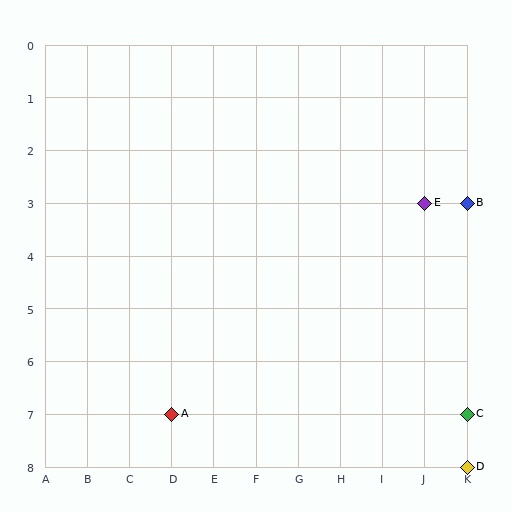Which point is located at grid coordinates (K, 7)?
Point C is at (K, 7).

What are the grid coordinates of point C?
Point C is at grid coordinates (K, 7).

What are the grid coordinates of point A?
Point A is at grid coordinates (D, 7).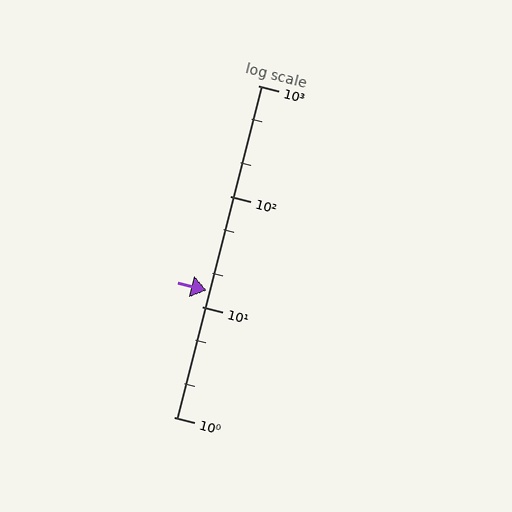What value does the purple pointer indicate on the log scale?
The pointer indicates approximately 14.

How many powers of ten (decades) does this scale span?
The scale spans 3 decades, from 1 to 1000.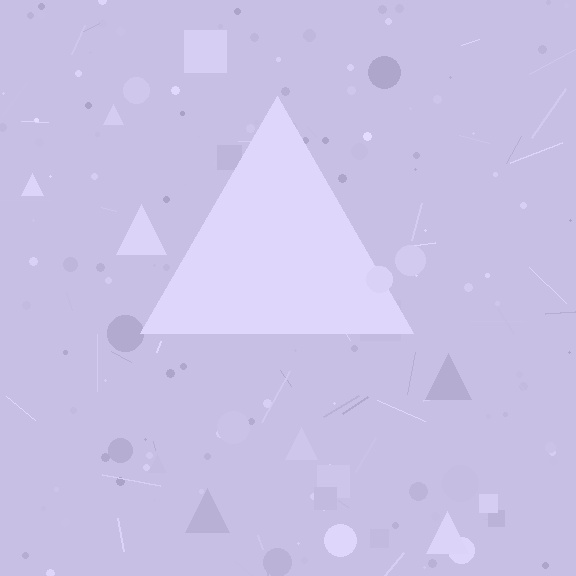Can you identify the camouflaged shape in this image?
The camouflaged shape is a triangle.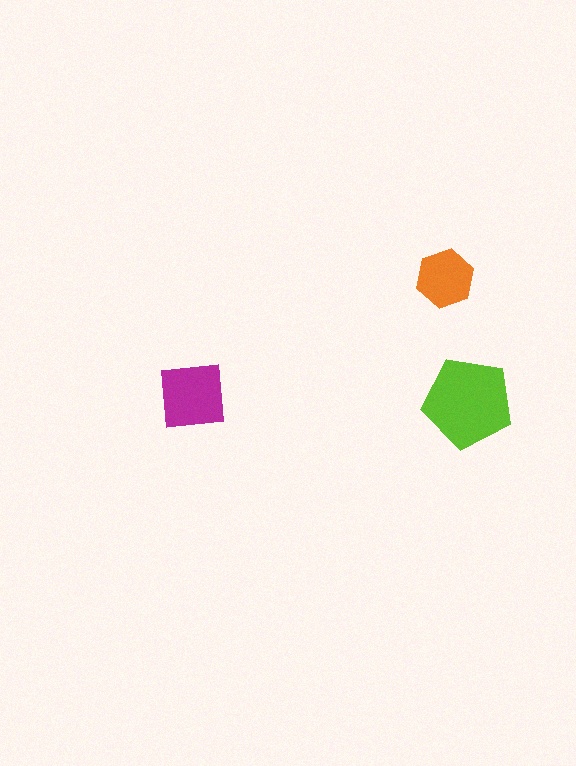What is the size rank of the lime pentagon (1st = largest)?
1st.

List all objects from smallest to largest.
The orange hexagon, the magenta square, the lime pentagon.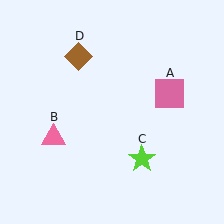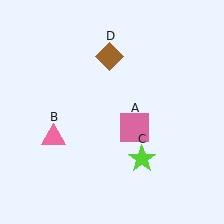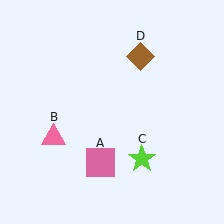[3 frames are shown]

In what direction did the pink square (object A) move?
The pink square (object A) moved down and to the left.